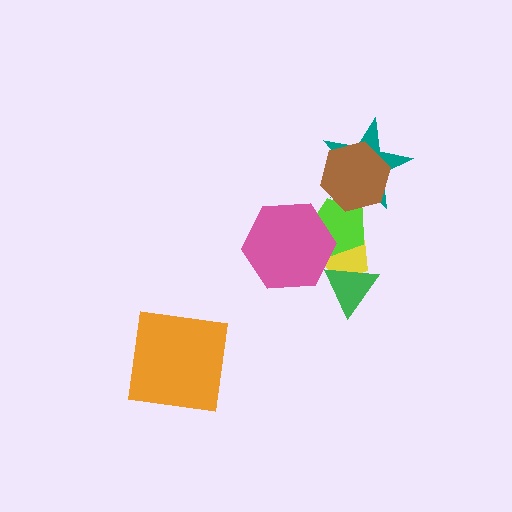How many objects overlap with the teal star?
2 objects overlap with the teal star.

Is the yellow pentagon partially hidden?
Yes, it is partially covered by another shape.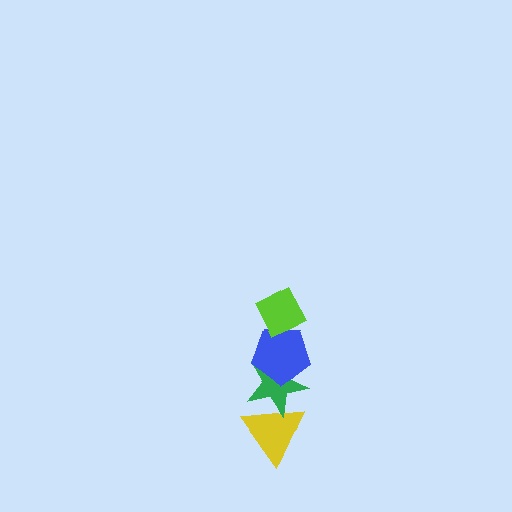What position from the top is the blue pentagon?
The blue pentagon is 2nd from the top.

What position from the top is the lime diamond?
The lime diamond is 1st from the top.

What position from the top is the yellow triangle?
The yellow triangle is 4th from the top.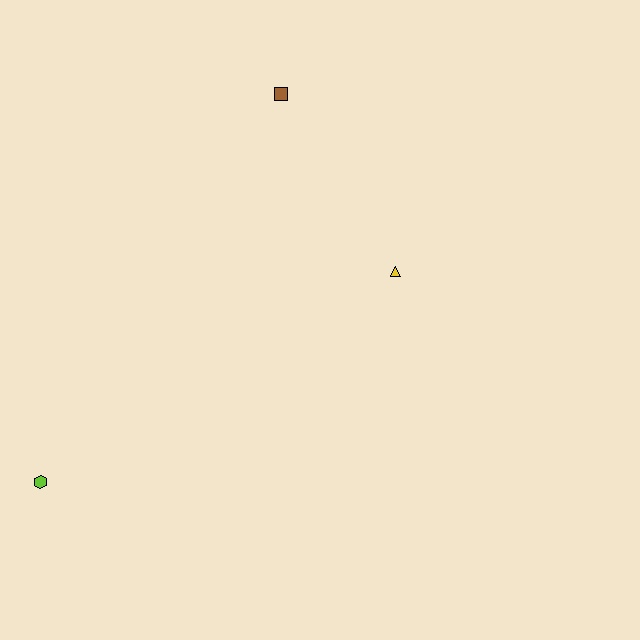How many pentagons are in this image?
There are no pentagons.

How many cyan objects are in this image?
There are no cyan objects.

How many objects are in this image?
There are 3 objects.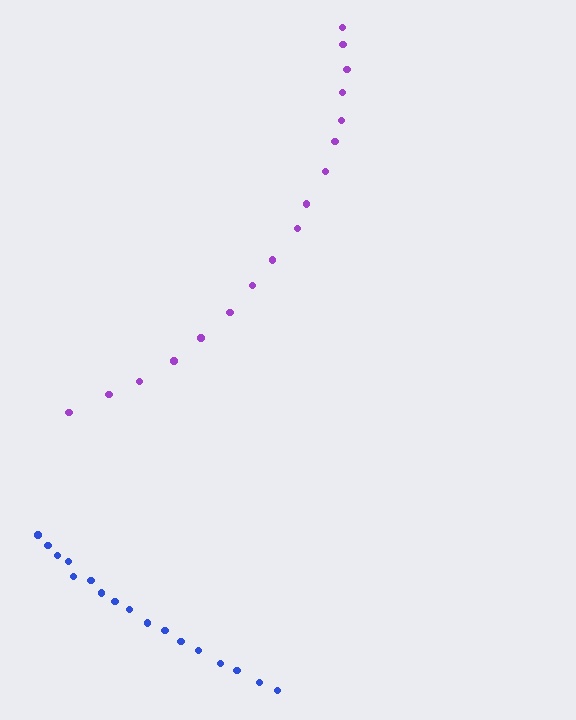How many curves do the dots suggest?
There are 2 distinct paths.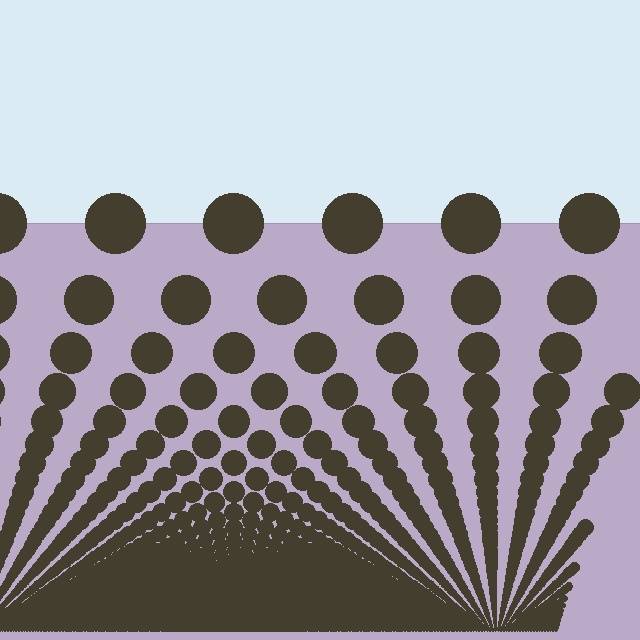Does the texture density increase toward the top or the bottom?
Density increases toward the bottom.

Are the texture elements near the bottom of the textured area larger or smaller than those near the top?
Smaller. The gradient is inverted — elements near the bottom are smaller and denser.